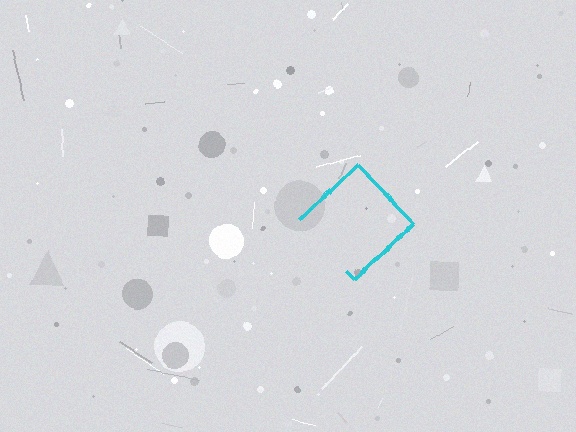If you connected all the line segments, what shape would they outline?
They would outline a diamond.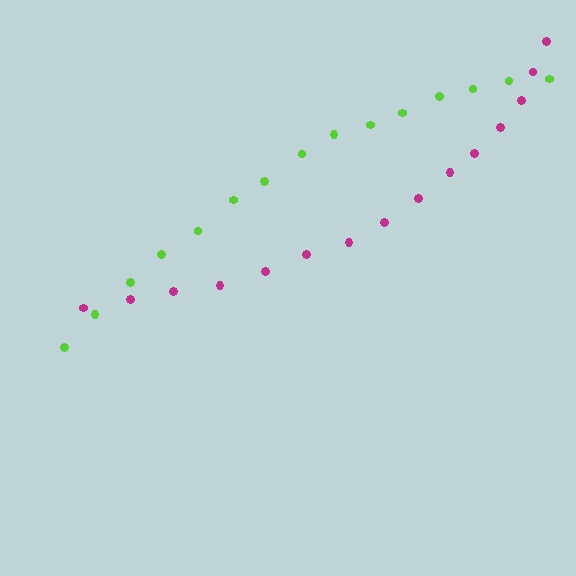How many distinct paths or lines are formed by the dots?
There are 2 distinct paths.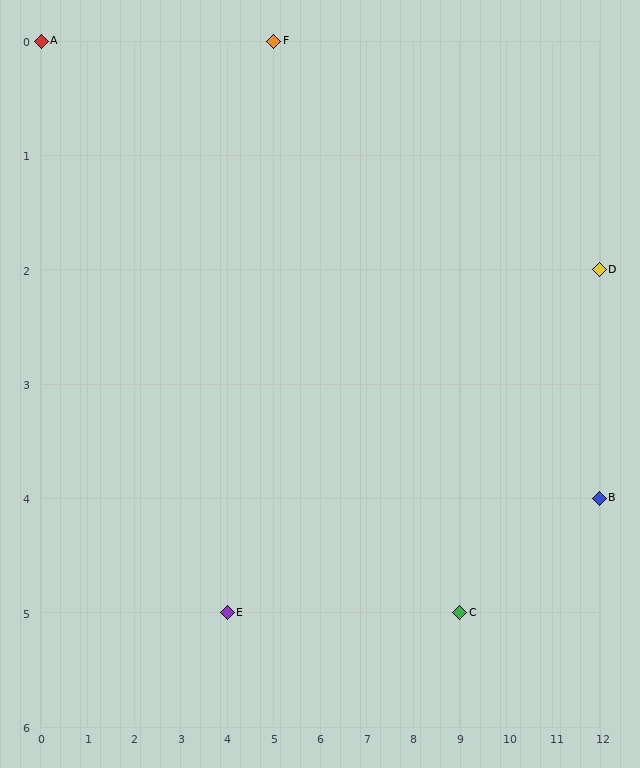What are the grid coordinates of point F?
Point F is at grid coordinates (5, 0).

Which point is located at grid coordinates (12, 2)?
Point D is at (12, 2).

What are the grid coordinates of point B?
Point B is at grid coordinates (12, 4).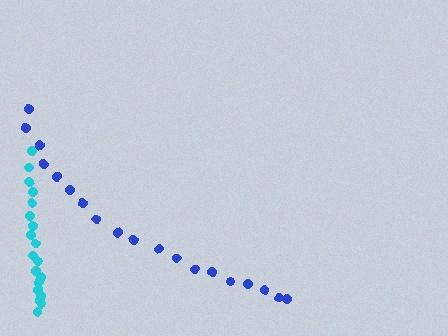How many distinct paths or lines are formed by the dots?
There are 2 distinct paths.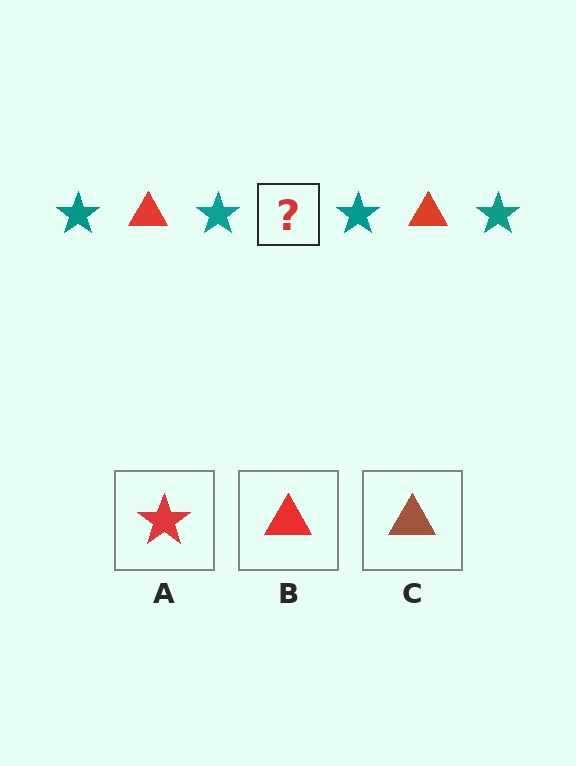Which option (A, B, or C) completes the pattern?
B.